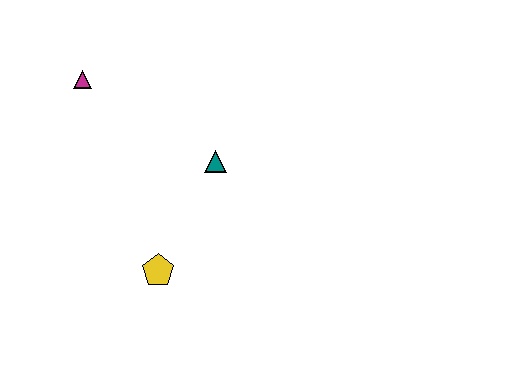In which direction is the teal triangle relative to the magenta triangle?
The teal triangle is to the right of the magenta triangle.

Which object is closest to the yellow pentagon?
The teal triangle is closest to the yellow pentagon.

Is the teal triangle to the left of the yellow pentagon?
No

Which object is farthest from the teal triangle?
The magenta triangle is farthest from the teal triangle.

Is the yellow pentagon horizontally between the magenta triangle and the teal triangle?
Yes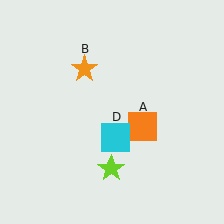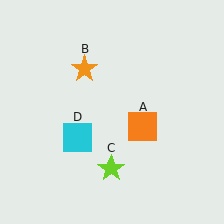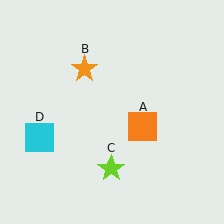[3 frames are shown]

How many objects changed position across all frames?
1 object changed position: cyan square (object D).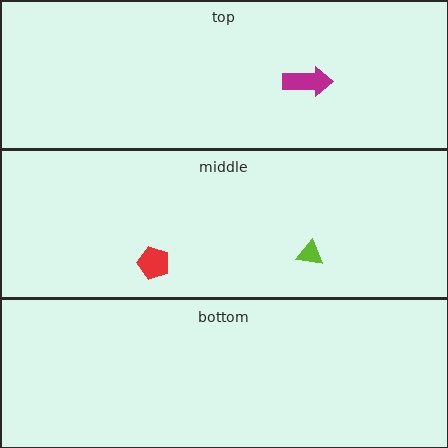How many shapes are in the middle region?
2.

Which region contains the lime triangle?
The middle region.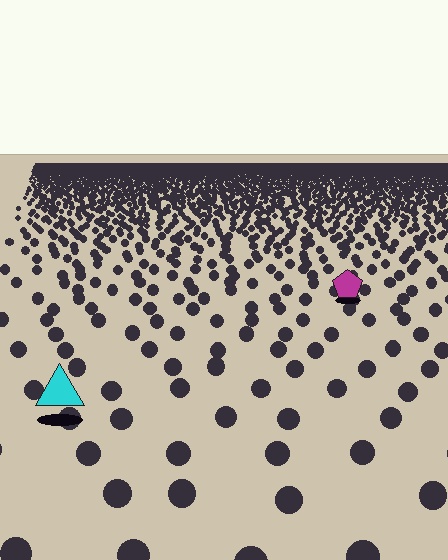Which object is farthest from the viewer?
The magenta pentagon is farthest from the viewer. It appears smaller and the ground texture around it is denser.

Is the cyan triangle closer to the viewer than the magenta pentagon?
Yes. The cyan triangle is closer — you can tell from the texture gradient: the ground texture is coarser near it.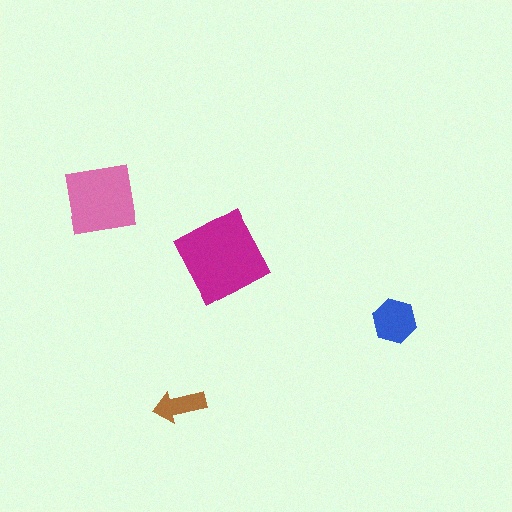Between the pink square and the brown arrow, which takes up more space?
The pink square.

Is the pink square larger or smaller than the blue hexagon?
Larger.